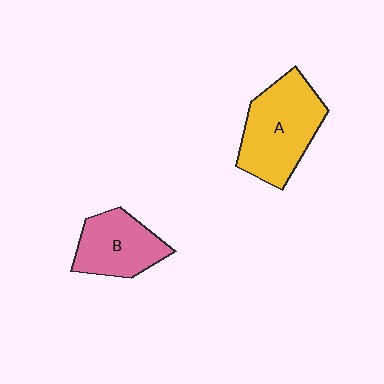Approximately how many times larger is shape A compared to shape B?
Approximately 1.4 times.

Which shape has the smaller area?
Shape B (pink).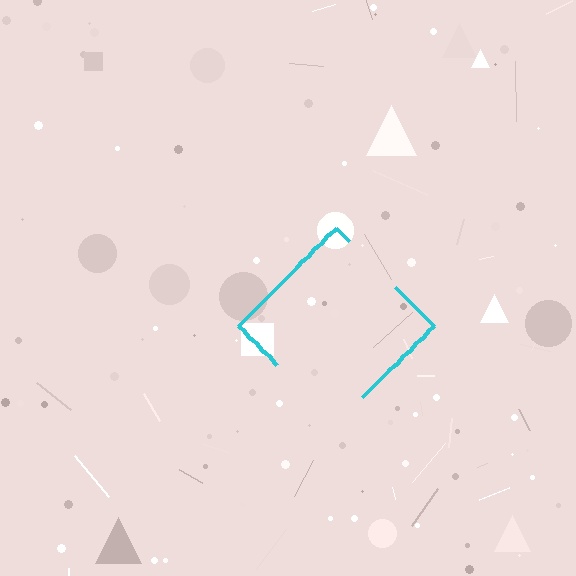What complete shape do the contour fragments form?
The contour fragments form a diamond.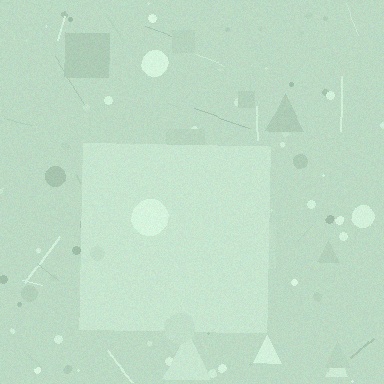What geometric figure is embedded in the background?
A square is embedded in the background.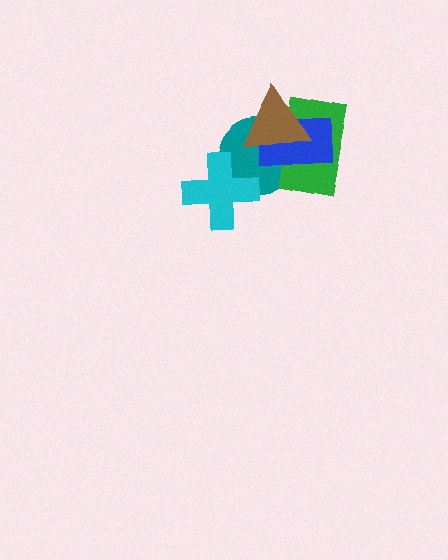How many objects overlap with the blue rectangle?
3 objects overlap with the blue rectangle.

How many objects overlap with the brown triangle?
3 objects overlap with the brown triangle.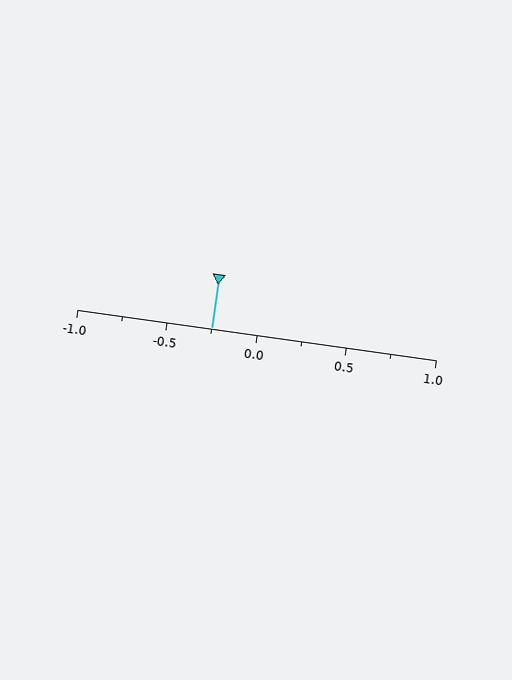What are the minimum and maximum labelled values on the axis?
The axis runs from -1.0 to 1.0.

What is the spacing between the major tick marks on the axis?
The major ticks are spaced 0.5 apart.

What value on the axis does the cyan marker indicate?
The marker indicates approximately -0.25.